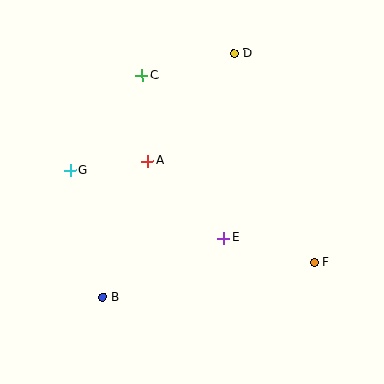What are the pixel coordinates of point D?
Point D is at (234, 53).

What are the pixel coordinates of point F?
Point F is at (314, 262).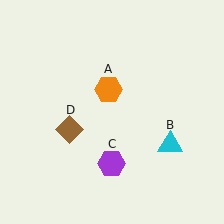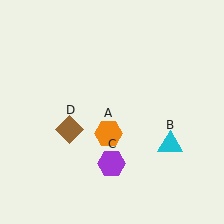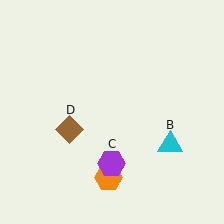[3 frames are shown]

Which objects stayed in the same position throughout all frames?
Cyan triangle (object B) and purple hexagon (object C) and brown diamond (object D) remained stationary.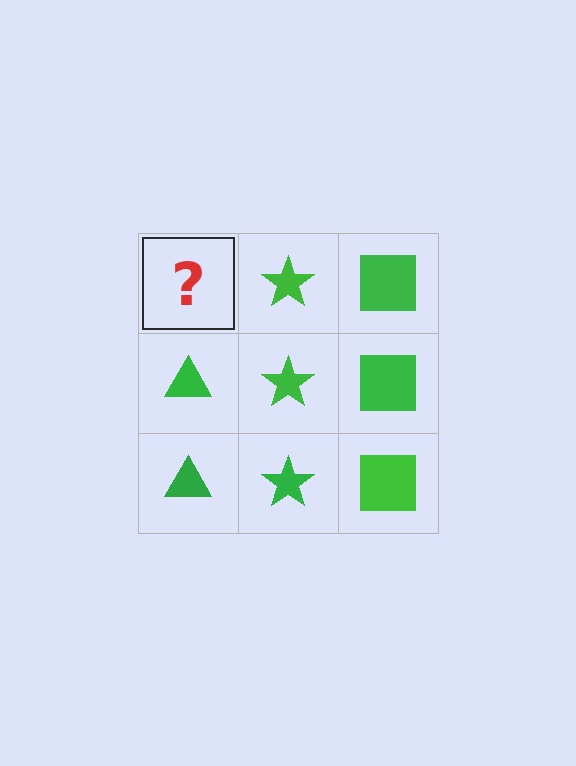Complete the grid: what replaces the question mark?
The question mark should be replaced with a green triangle.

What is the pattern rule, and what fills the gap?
The rule is that each column has a consistent shape. The gap should be filled with a green triangle.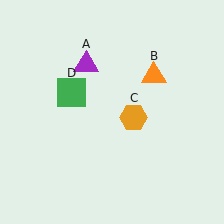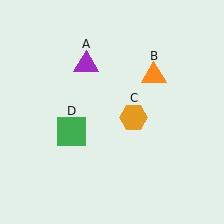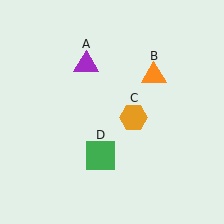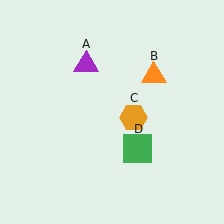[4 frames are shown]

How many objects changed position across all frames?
1 object changed position: green square (object D).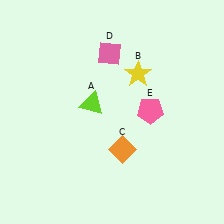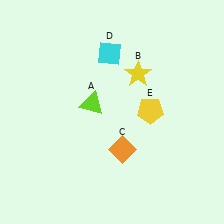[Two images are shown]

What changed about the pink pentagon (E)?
In Image 1, E is pink. In Image 2, it changed to yellow.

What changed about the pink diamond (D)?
In Image 1, D is pink. In Image 2, it changed to cyan.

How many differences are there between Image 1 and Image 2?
There are 2 differences between the two images.